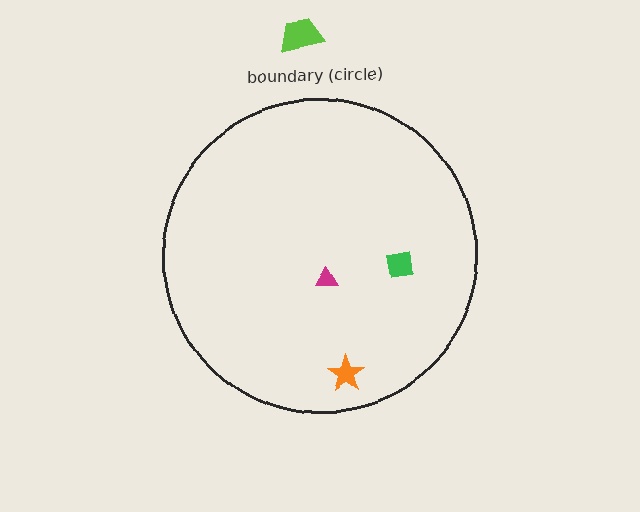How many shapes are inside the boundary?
3 inside, 1 outside.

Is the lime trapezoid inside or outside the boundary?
Outside.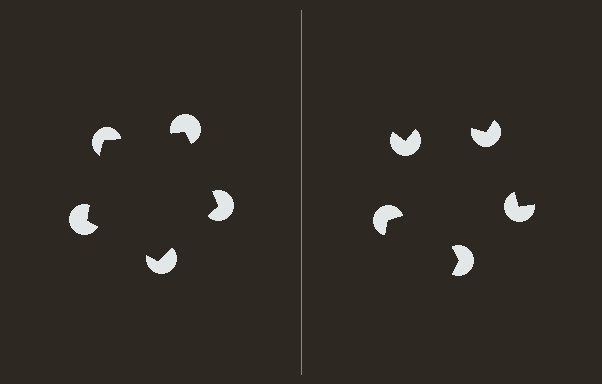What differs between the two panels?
The pac-man discs are positioned identically on both sides; only the wedge orientations differ. On the left they align to a pentagon; on the right they are misaligned.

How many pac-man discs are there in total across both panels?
10 — 5 on each side.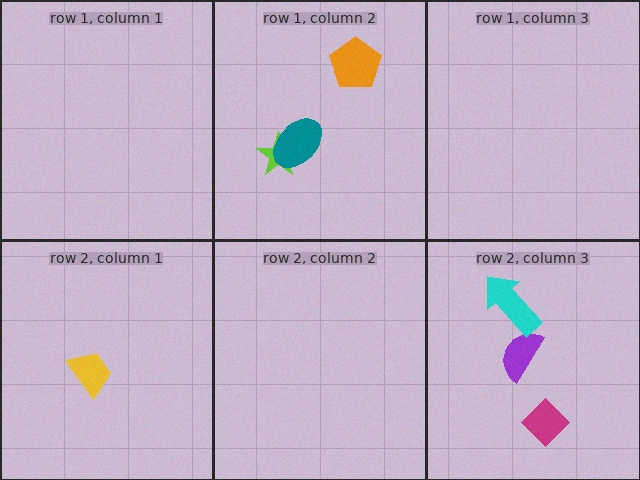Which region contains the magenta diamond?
The row 2, column 3 region.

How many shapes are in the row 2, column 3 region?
3.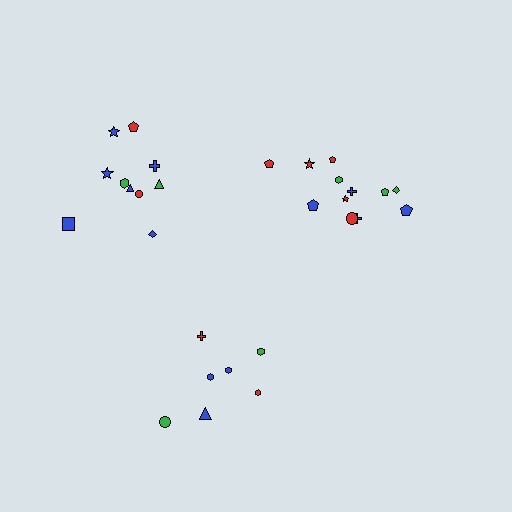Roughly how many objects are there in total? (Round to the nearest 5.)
Roughly 30 objects in total.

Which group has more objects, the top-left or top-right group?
The top-right group.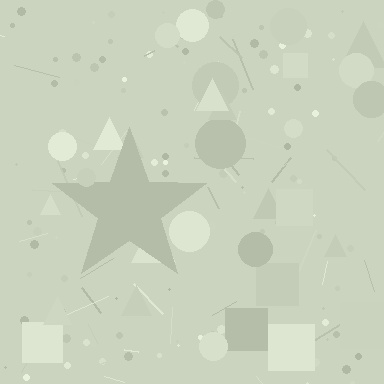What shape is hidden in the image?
A star is hidden in the image.